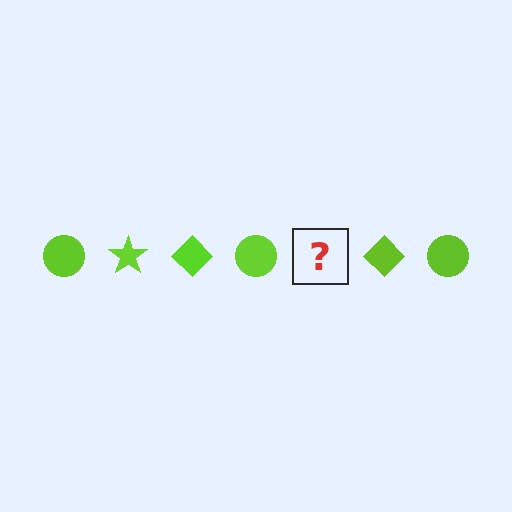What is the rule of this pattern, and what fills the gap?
The rule is that the pattern cycles through circle, star, diamond shapes in lime. The gap should be filled with a lime star.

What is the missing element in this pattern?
The missing element is a lime star.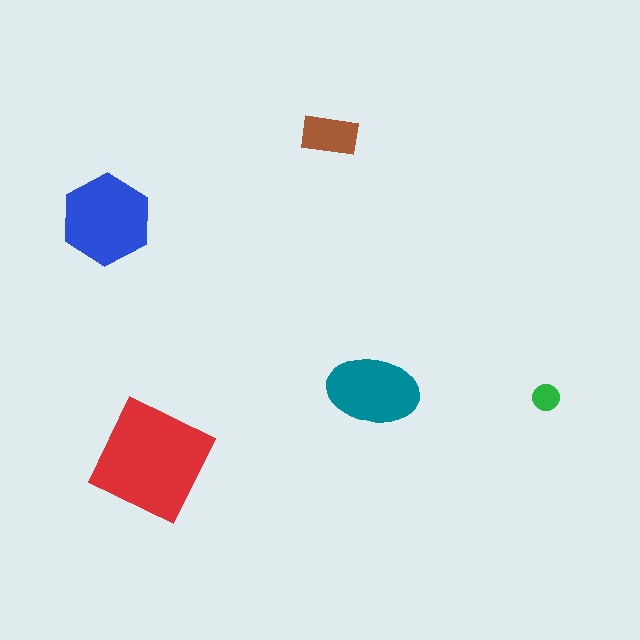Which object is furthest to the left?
The blue hexagon is leftmost.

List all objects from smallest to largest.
The green circle, the brown rectangle, the teal ellipse, the blue hexagon, the red square.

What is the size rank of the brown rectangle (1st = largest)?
4th.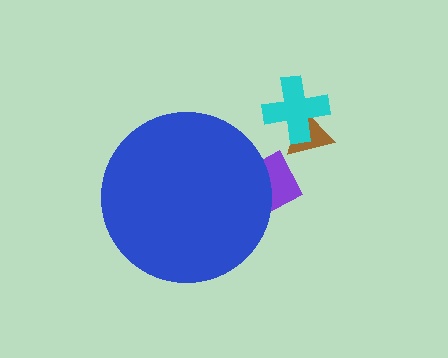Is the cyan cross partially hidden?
No, the cyan cross is fully visible.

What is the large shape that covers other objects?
A blue circle.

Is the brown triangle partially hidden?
No, the brown triangle is fully visible.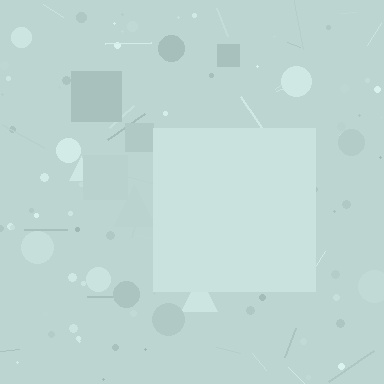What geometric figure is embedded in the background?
A square is embedded in the background.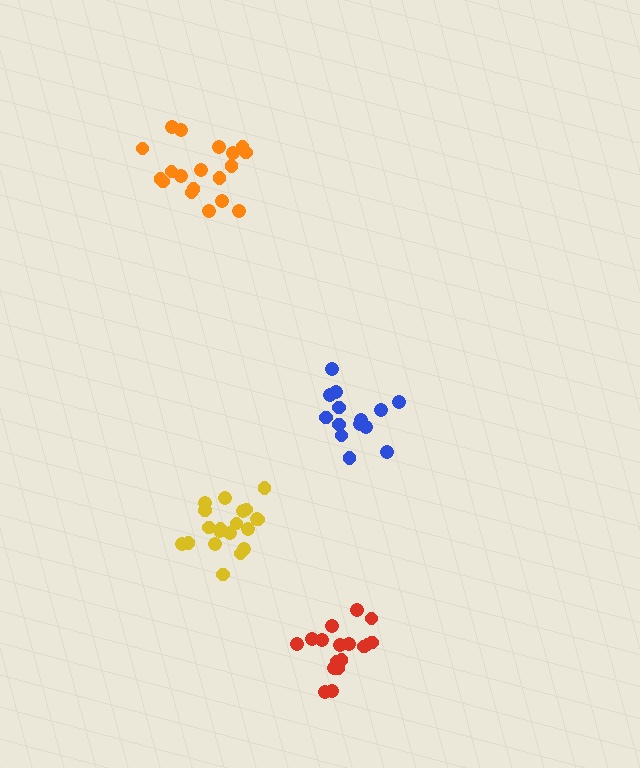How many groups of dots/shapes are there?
There are 4 groups.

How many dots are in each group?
Group 1: 20 dots, Group 2: 17 dots, Group 3: 14 dots, Group 4: 19 dots (70 total).